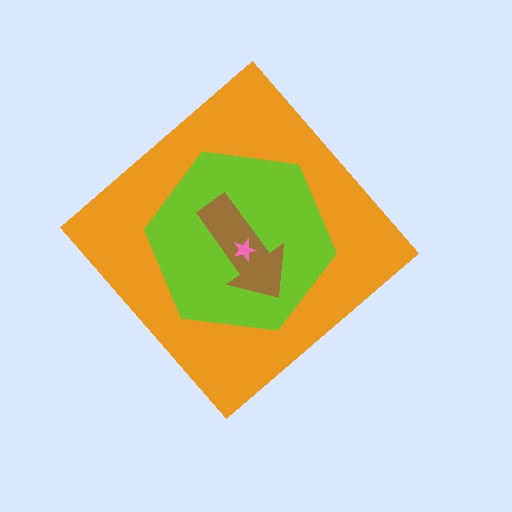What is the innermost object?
The pink star.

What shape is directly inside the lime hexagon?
The brown arrow.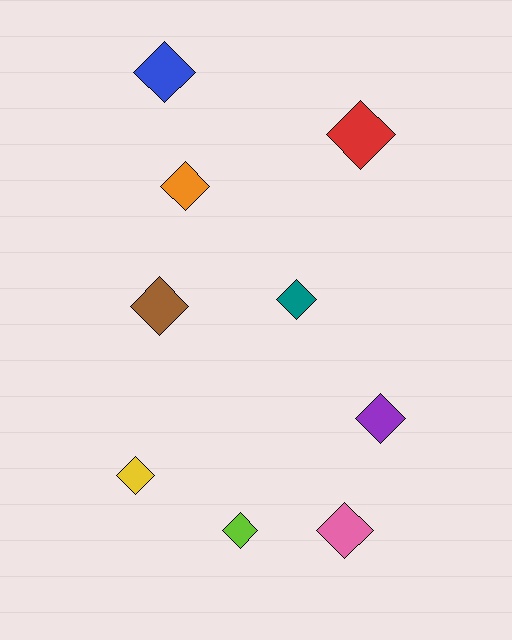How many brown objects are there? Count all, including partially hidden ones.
There is 1 brown object.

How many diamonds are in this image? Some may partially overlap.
There are 9 diamonds.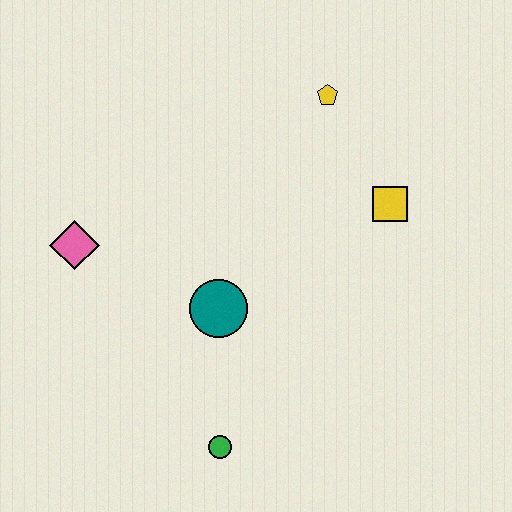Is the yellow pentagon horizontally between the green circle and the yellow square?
Yes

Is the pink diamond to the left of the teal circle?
Yes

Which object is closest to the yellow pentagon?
The yellow square is closest to the yellow pentagon.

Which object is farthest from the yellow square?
The pink diamond is farthest from the yellow square.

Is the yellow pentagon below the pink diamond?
No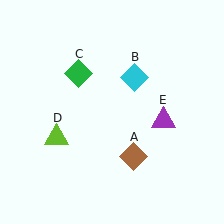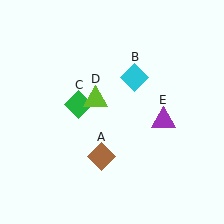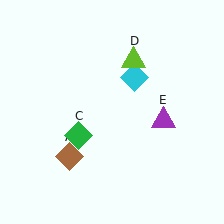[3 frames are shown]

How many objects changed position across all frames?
3 objects changed position: brown diamond (object A), green diamond (object C), lime triangle (object D).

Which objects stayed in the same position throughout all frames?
Cyan diamond (object B) and purple triangle (object E) remained stationary.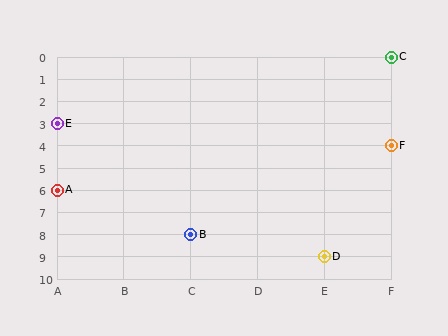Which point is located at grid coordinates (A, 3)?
Point E is at (A, 3).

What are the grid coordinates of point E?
Point E is at grid coordinates (A, 3).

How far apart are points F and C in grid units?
Points F and C are 4 rows apart.